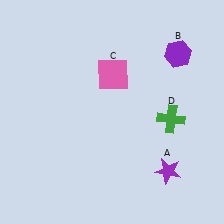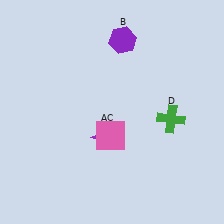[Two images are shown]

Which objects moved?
The objects that moved are: the purple star (A), the purple hexagon (B), the pink square (C).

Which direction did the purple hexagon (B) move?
The purple hexagon (B) moved left.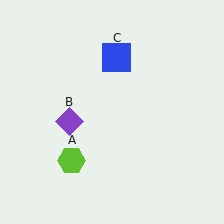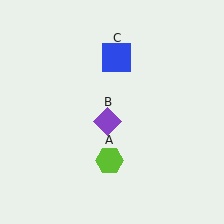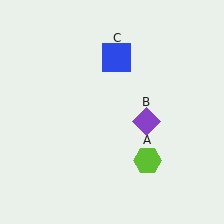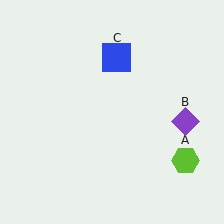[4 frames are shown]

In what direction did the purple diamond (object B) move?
The purple diamond (object B) moved right.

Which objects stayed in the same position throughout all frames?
Blue square (object C) remained stationary.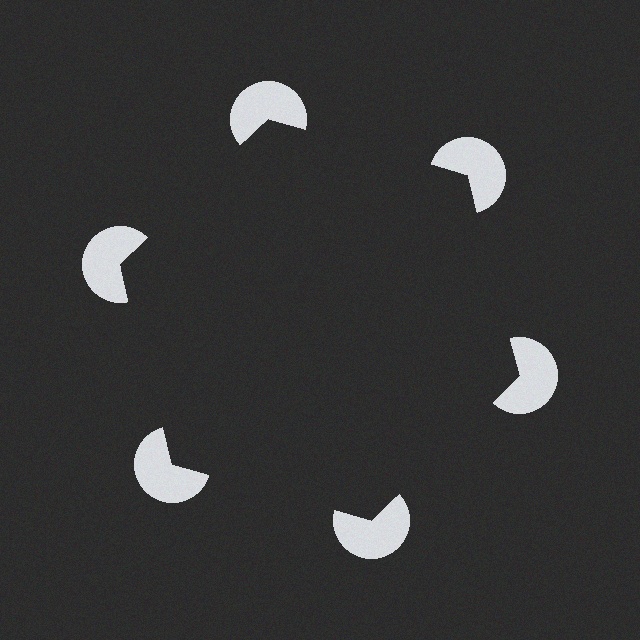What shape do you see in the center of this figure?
An illusory hexagon — its edges are inferred from the aligned wedge cuts in the pac-man discs, not physically drawn.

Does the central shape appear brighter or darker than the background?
It typically appears slightly darker than the background, even though no actual brightness change is drawn.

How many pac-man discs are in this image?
There are 6 — one at each vertex of the illusory hexagon.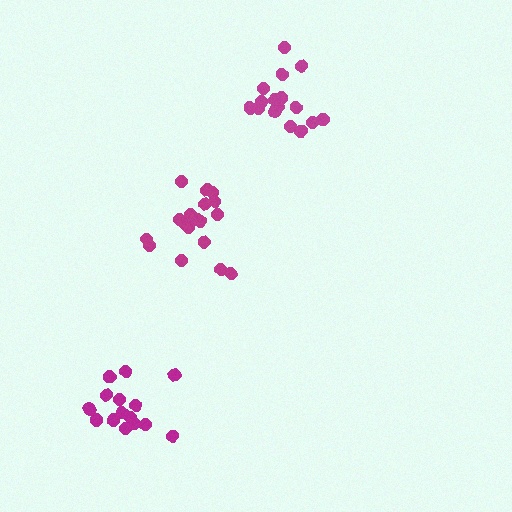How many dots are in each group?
Group 1: 19 dots, Group 2: 15 dots, Group 3: 16 dots (50 total).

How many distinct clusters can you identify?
There are 3 distinct clusters.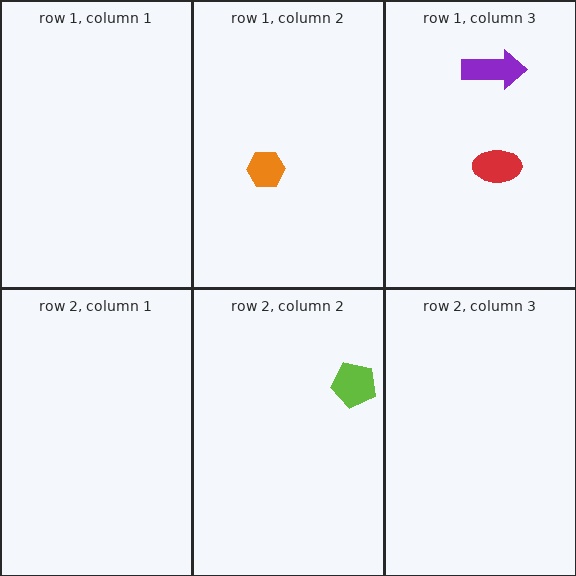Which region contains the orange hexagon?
The row 1, column 2 region.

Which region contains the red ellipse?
The row 1, column 3 region.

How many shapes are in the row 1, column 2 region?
1.